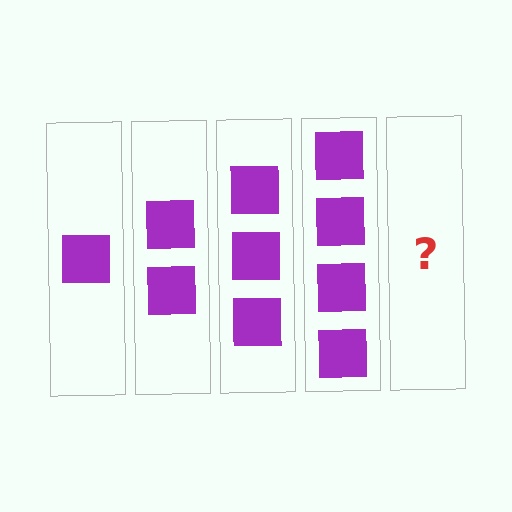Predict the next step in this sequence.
The next step is 5 squares.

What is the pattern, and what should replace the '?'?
The pattern is that each step adds one more square. The '?' should be 5 squares.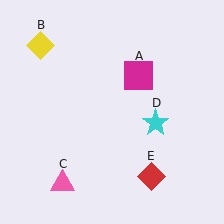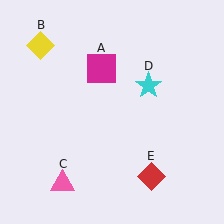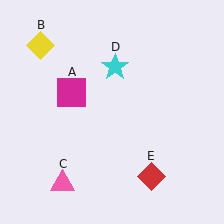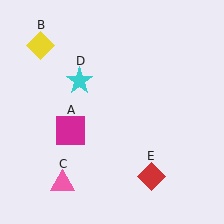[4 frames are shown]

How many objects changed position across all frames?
2 objects changed position: magenta square (object A), cyan star (object D).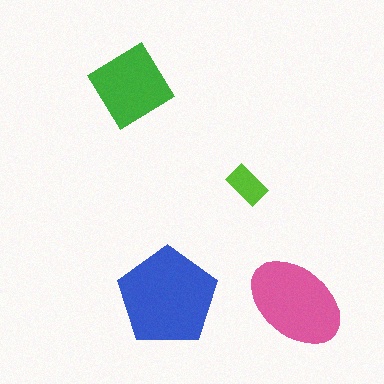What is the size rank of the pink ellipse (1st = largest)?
2nd.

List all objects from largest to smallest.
The blue pentagon, the pink ellipse, the green diamond, the lime rectangle.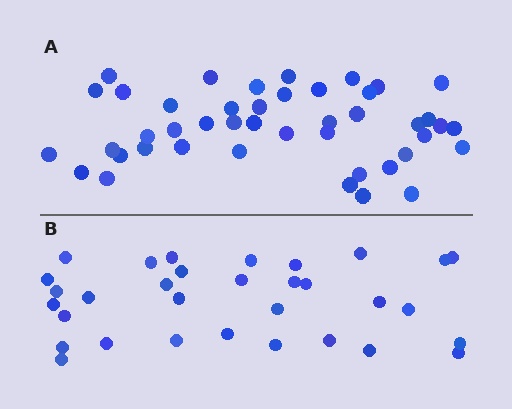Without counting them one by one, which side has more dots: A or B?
Region A (the top region) has more dots.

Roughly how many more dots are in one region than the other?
Region A has roughly 12 or so more dots than region B.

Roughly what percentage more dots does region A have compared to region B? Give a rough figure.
About 40% more.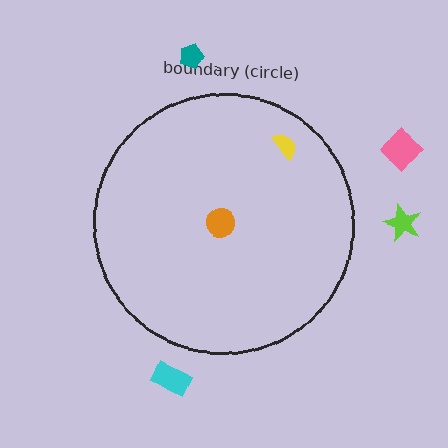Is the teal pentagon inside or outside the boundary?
Outside.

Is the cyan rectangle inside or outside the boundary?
Outside.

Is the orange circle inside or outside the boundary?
Inside.